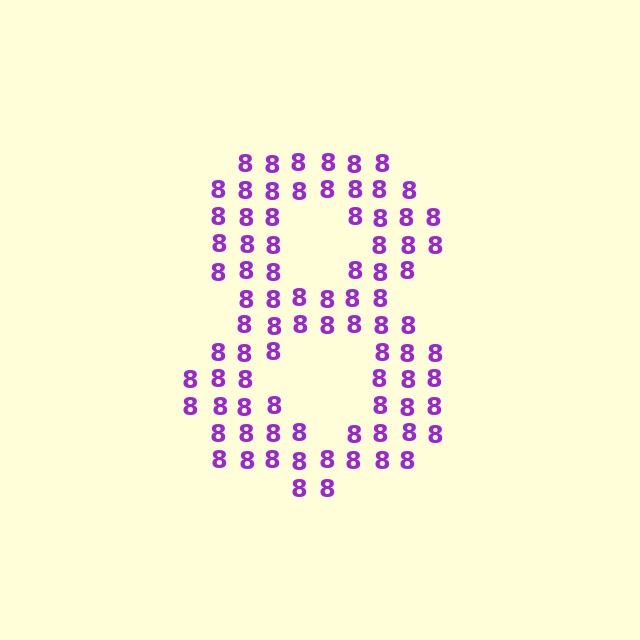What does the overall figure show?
The overall figure shows the digit 8.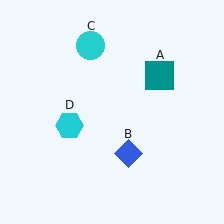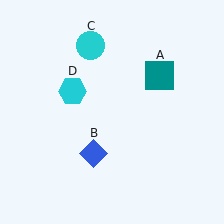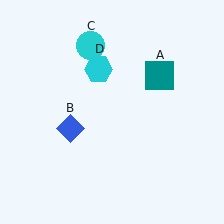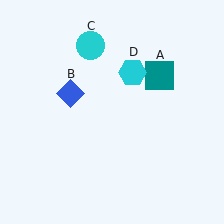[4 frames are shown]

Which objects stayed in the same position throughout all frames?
Teal square (object A) and cyan circle (object C) remained stationary.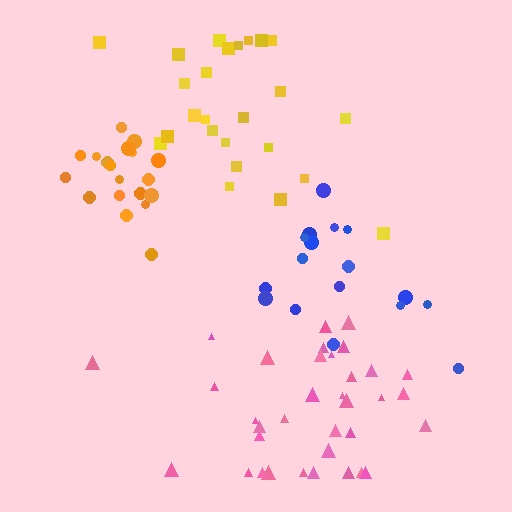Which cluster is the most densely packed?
Orange.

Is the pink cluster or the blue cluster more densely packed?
Pink.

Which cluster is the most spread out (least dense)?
Blue.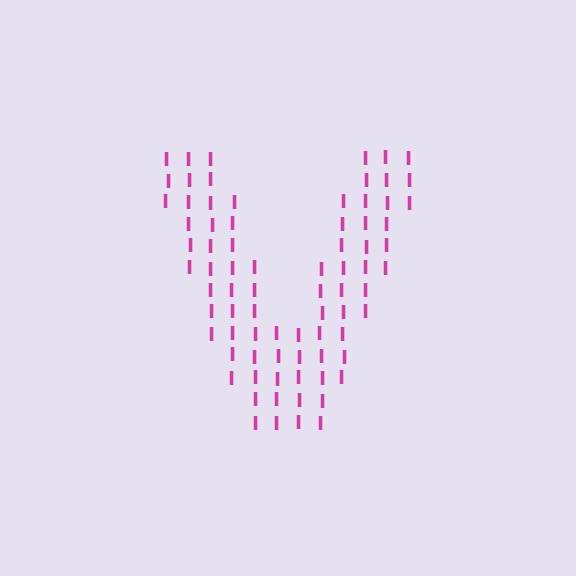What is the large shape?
The large shape is the letter V.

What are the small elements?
The small elements are letter I's.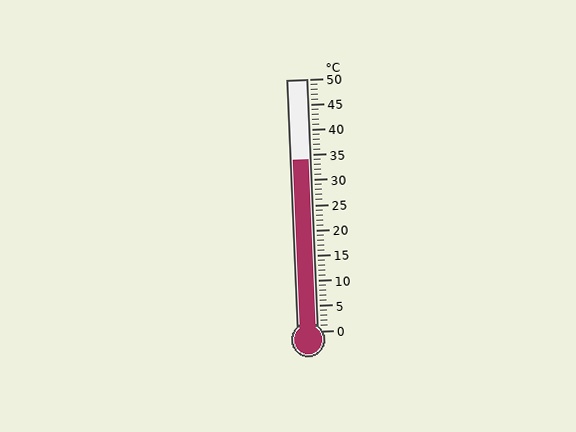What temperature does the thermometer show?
The thermometer shows approximately 34°C.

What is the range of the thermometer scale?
The thermometer scale ranges from 0°C to 50°C.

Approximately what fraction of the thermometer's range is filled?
The thermometer is filled to approximately 70% of its range.